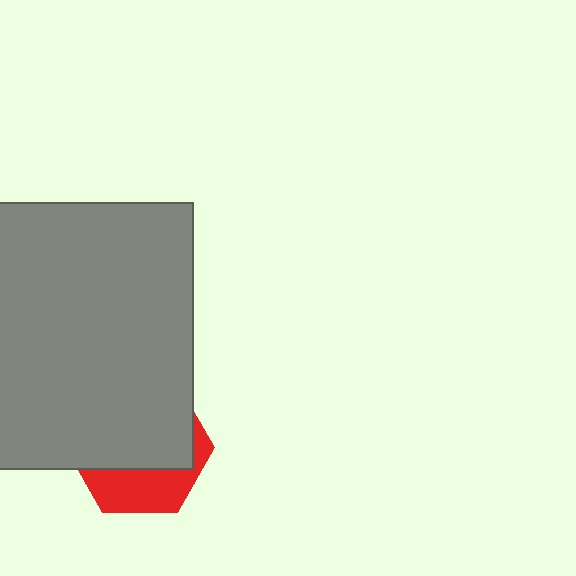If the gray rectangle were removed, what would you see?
You would see the complete red hexagon.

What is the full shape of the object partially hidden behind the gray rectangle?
The partially hidden object is a red hexagon.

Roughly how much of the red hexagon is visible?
A small part of it is visible (roughly 35%).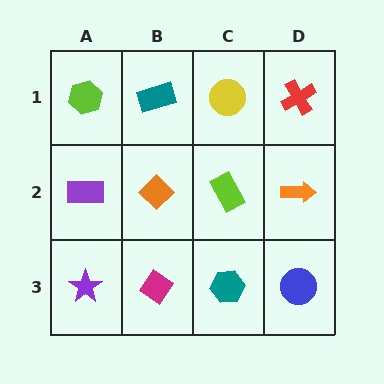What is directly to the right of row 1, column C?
A red cross.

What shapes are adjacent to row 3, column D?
An orange arrow (row 2, column D), a teal hexagon (row 3, column C).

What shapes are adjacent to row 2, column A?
A lime hexagon (row 1, column A), a purple star (row 3, column A), an orange diamond (row 2, column B).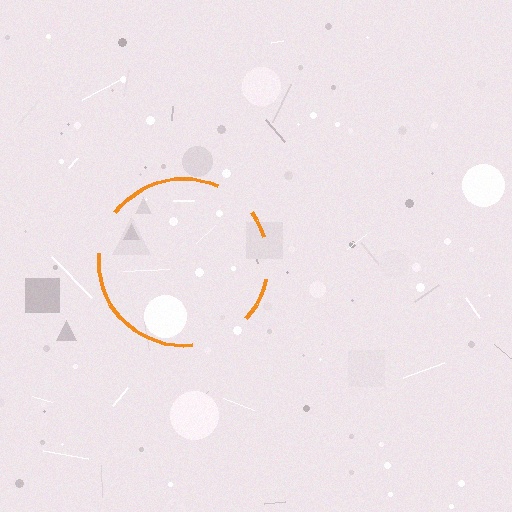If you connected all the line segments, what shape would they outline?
They would outline a circle.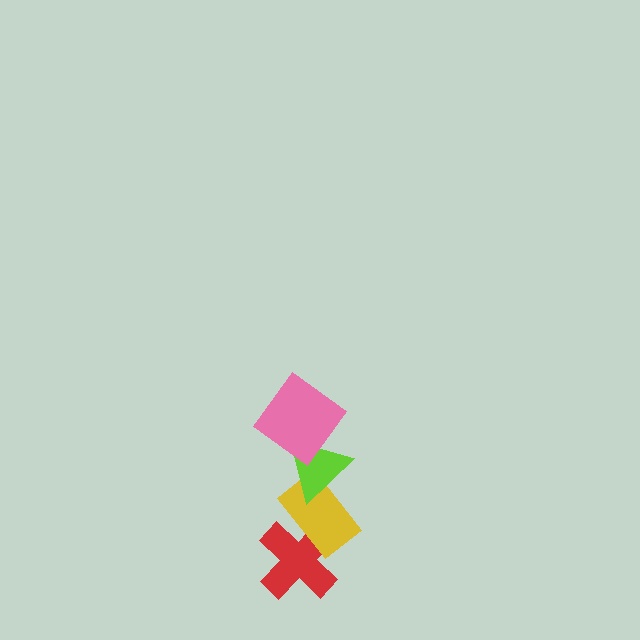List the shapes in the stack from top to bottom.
From top to bottom: the pink diamond, the lime triangle, the yellow rectangle, the red cross.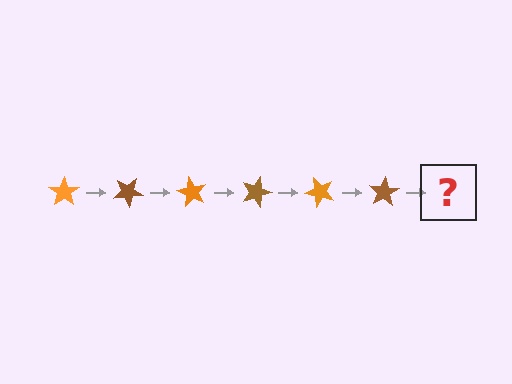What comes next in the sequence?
The next element should be an orange star, rotated 180 degrees from the start.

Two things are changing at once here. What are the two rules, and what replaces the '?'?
The two rules are that it rotates 30 degrees each step and the color cycles through orange and brown. The '?' should be an orange star, rotated 180 degrees from the start.